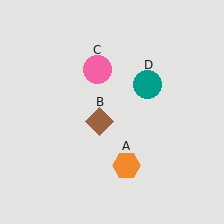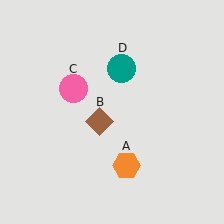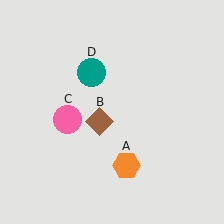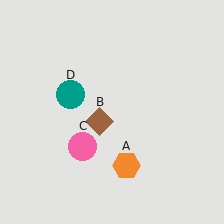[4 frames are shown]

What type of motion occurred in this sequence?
The pink circle (object C), teal circle (object D) rotated counterclockwise around the center of the scene.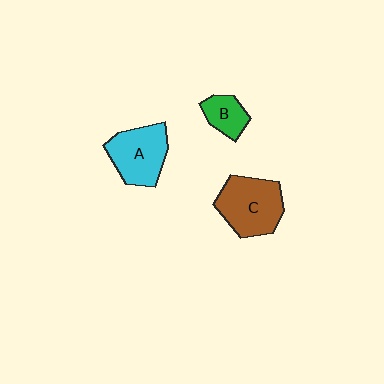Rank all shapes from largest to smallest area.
From largest to smallest: C (brown), A (cyan), B (green).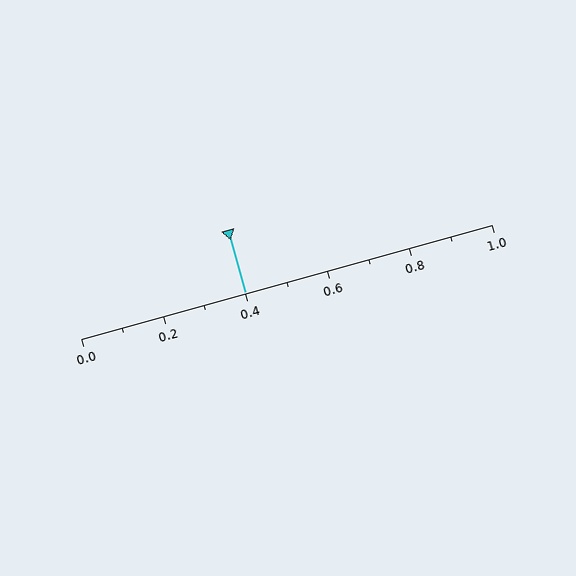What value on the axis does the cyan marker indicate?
The marker indicates approximately 0.4.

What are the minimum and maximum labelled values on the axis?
The axis runs from 0.0 to 1.0.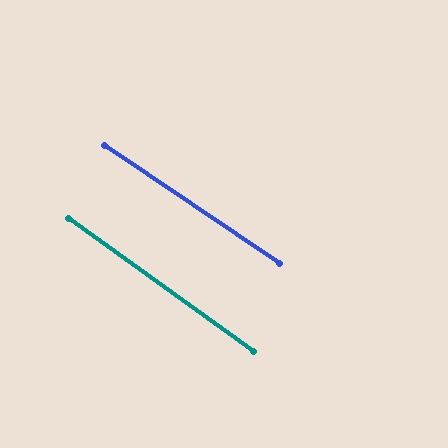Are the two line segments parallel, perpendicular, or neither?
Parallel — their directions differ by only 1.6°.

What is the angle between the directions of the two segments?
Approximately 2 degrees.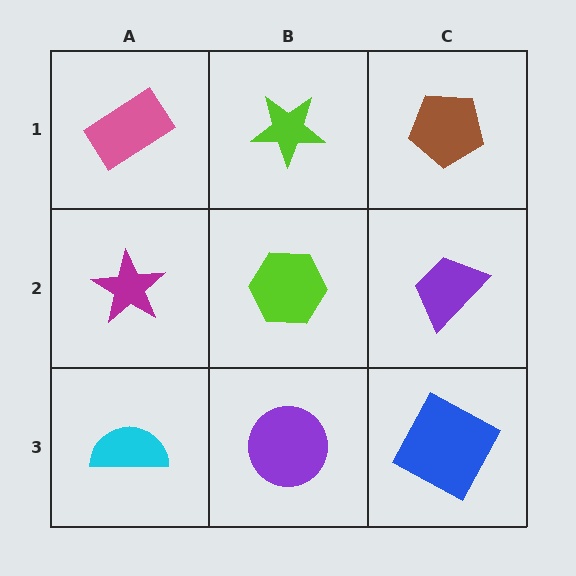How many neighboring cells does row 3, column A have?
2.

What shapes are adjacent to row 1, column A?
A magenta star (row 2, column A), a lime star (row 1, column B).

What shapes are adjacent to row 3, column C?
A purple trapezoid (row 2, column C), a purple circle (row 3, column B).